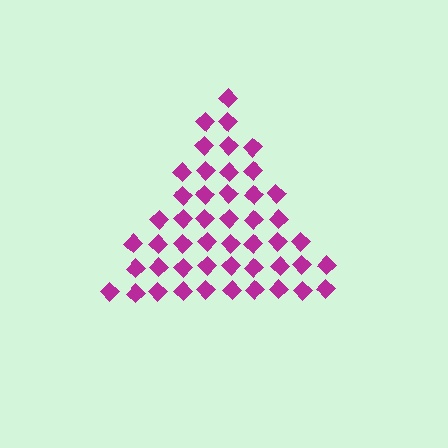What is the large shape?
The large shape is a triangle.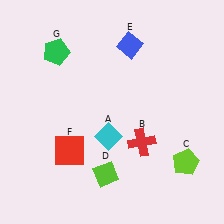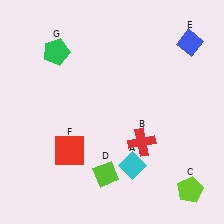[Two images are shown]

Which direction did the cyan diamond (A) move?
The cyan diamond (A) moved down.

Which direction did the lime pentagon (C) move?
The lime pentagon (C) moved down.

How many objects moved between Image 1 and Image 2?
3 objects moved between the two images.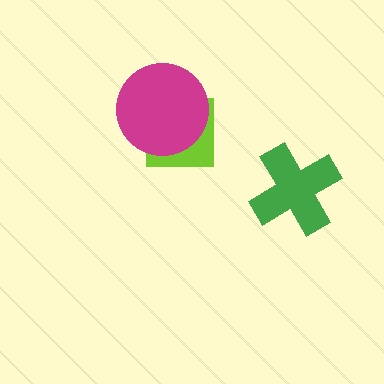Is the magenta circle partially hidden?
No, no other shape covers it.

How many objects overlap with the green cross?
0 objects overlap with the green cross.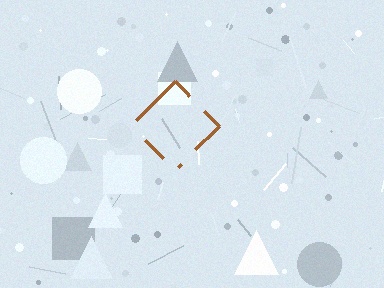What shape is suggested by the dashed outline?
The dashed outline suggests a diamond.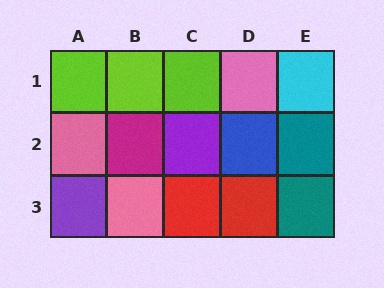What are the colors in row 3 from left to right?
Purple, pink, red, red, teal.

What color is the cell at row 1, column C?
Lime.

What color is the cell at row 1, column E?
Cyan.